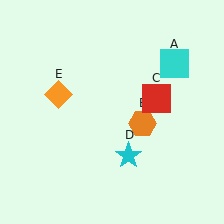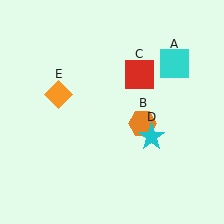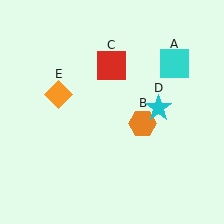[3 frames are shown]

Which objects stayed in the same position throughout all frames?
Cyan square (object A) and orange hexagon (object B) and orange diamond (object E) remained stationary.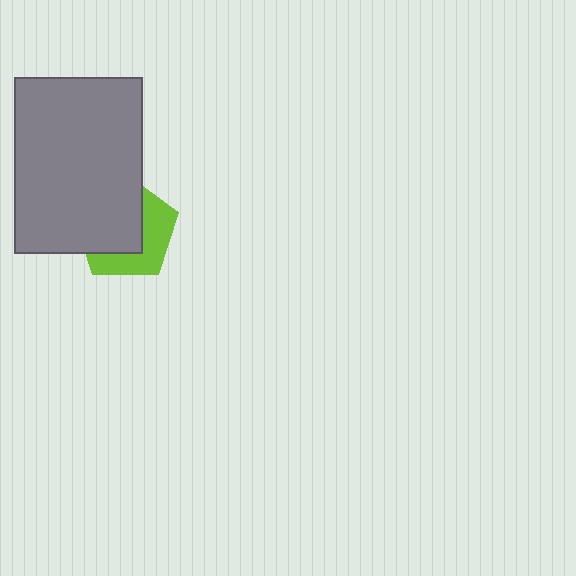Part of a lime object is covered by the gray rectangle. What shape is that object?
It is a pentagon.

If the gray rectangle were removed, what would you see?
You would see the complete lime pentagon.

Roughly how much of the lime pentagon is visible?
A small part of it is visible (roughly 43%).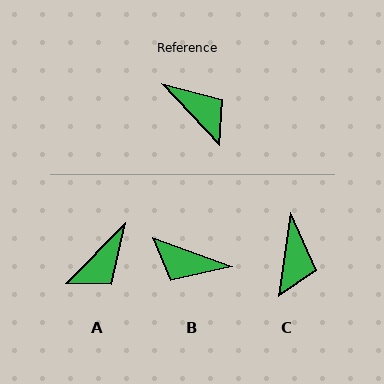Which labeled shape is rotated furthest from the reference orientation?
B, about 153 degrees away.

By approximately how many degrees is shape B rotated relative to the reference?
Approximately 153 degrees clockwise.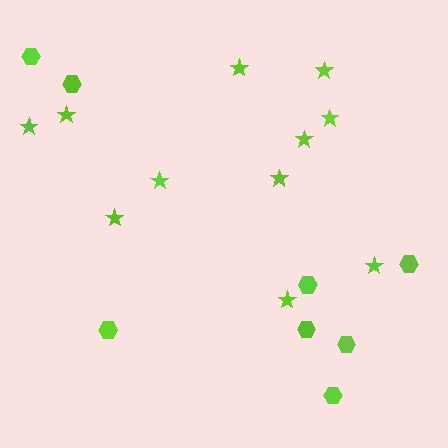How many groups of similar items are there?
There are 2 groups: one group of hexagons (8) and one group of stars (11).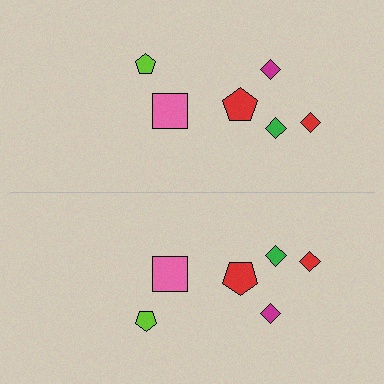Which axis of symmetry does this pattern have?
The pattern has a horizontal axis of symmetry running through the center of the image.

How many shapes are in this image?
There are 12 shapes in this image.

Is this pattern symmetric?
Yes, this pattern has bilateral (reflection) symmetry.